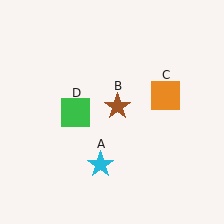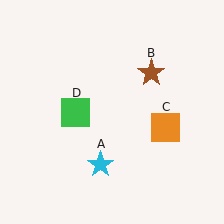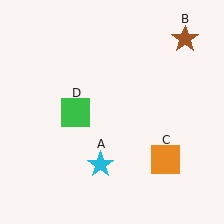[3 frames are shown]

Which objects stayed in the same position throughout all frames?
Cyan star (object A) and green square (object D) remained stationary.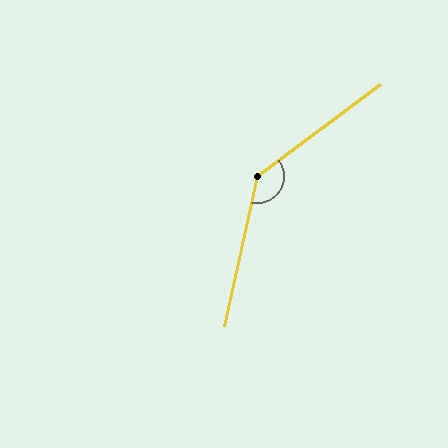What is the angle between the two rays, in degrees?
Approximately 139 degrees.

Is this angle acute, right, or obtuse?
It is obtuse.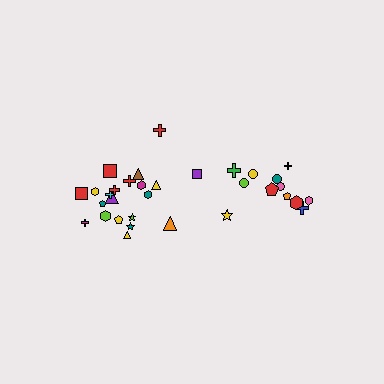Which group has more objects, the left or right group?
The left group.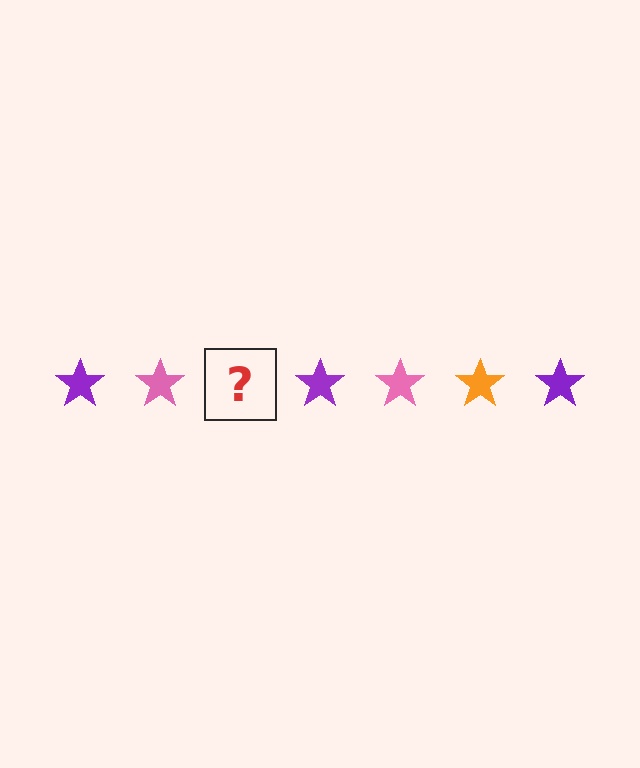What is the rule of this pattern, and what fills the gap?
The rule is that the pattern cycles through purple, pink, orange stars. The gap should be filled with an orange star.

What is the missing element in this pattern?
The missing element is an orange star.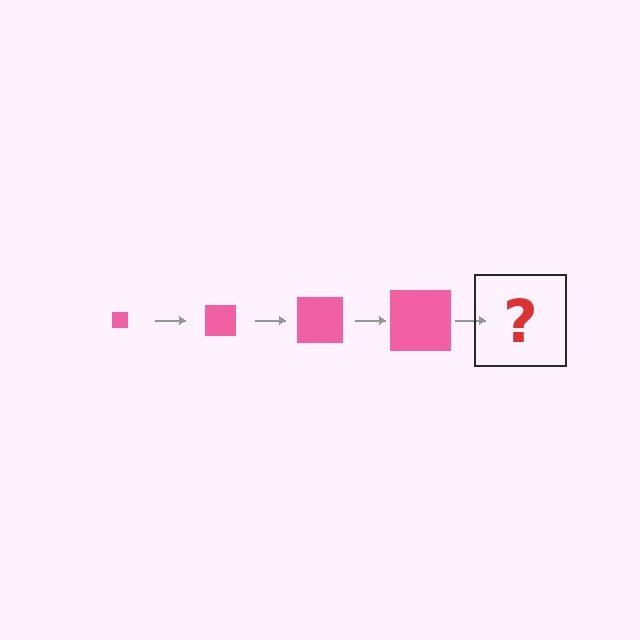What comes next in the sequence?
The next element should be a pink square, larger than the previous one.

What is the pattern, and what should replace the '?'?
The pattern is that the square gets progressively larger each step. The '?' should be a pink square, larger than the previous one.